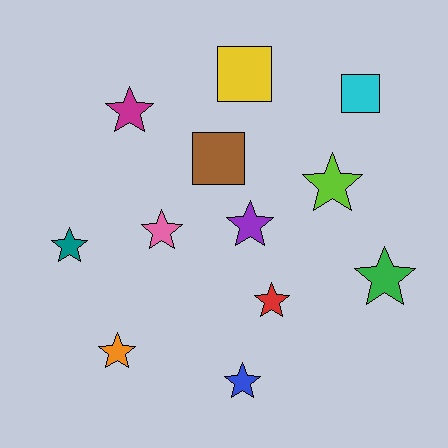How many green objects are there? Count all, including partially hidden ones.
There is 1 green object.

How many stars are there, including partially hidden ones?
There are 9 stars.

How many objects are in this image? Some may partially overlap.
There are 12 objects.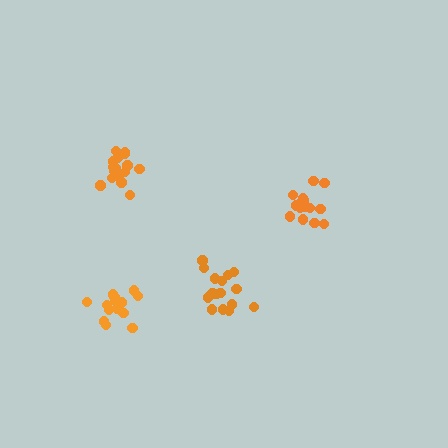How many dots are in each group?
Group 1: 15 dots, Group 2: 17 dots, Group 3: 16 dots, Group 4: 15 dots (63 total).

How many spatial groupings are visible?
There are 4 spatial groupings.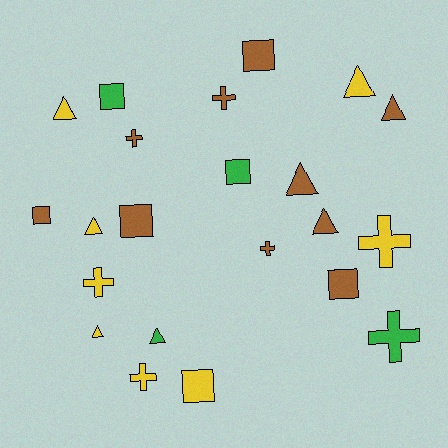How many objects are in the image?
There are 22 objects.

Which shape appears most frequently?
Triangle, with 8 objects.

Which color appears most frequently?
Brown, with 10 objects.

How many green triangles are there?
There is 1 green triangle.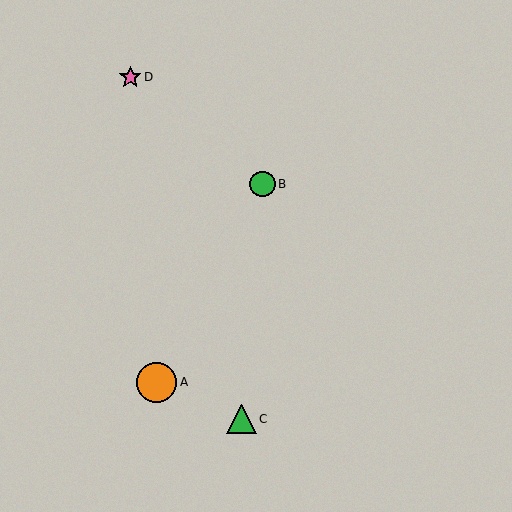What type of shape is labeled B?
Shape B is a green circle.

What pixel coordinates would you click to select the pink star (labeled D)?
Click at (130, 77) to select the pink star D.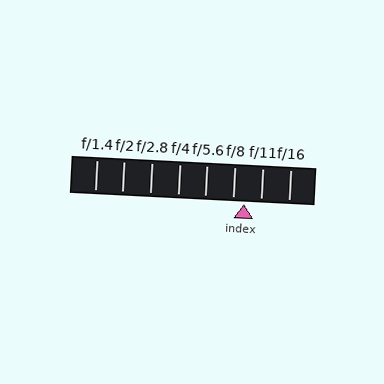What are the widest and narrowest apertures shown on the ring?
The widest aperture shown is f/1.4 and the narrowest is f/16.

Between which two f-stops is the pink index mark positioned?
The index mark is between f/8 and f/11.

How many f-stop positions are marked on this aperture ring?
There are 8 f-stop positions marked.